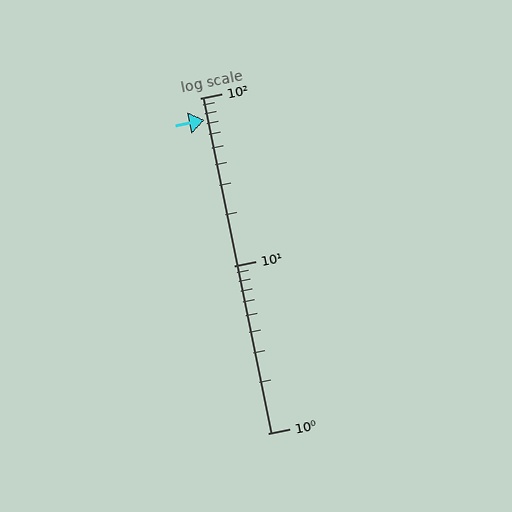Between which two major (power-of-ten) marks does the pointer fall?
The pointer is between 10 and 100.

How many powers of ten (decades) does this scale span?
The scale spans 2 decades, from 1 to 100.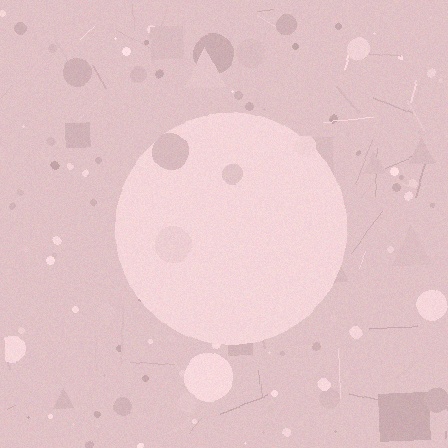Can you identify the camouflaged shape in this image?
The camouflaged shape is a circle.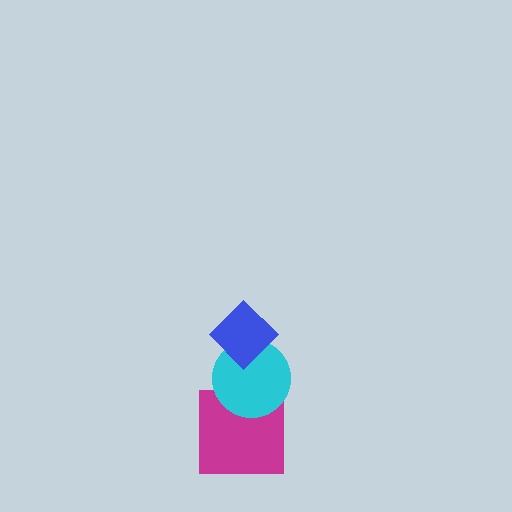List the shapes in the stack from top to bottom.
From top to bottom: the blue diamond, the cyan circle, the magenta square.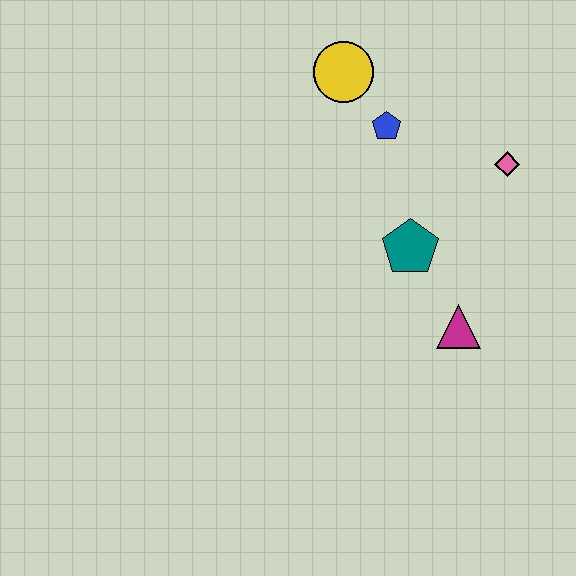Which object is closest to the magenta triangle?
The teal pentagon is closest to the magenta triangle.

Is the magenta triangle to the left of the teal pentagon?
No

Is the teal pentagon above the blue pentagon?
No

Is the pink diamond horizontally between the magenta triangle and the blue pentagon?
No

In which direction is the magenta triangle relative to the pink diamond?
The magenta triangle is below the pink diamond.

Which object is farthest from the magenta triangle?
The yellow circle is farthest from the magenta triangle.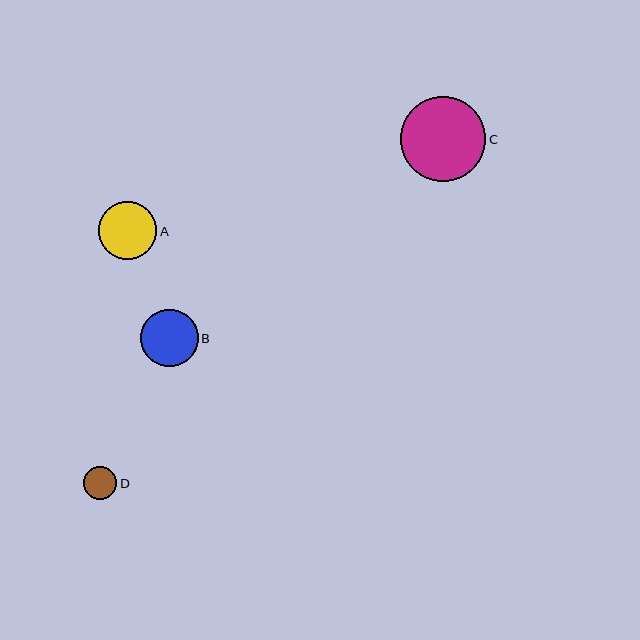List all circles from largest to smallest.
From largest to smallest: C, A, B, D.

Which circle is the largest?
Circle C is the largest with a size of approximately 85 pixels.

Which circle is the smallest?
Circle D is the smallest with a size of approximately 33 pixels.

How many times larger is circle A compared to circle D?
Circle A is approximately 1.8 times the size of circle D.